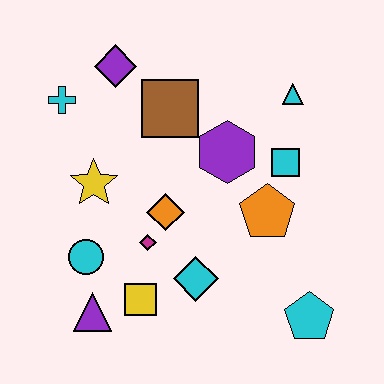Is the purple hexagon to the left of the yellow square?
No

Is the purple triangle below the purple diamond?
Yes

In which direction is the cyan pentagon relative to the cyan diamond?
The cyan pentagon is to the right of the cyan diamond.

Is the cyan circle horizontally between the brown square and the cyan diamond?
No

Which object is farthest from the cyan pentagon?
The cyan cross is farthest from the cyan pentagon.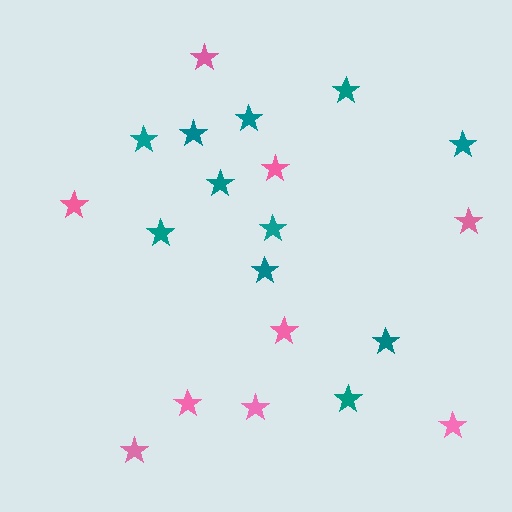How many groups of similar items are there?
There are 2 groups: one group of teal stars (11) and one group of pink stars (9).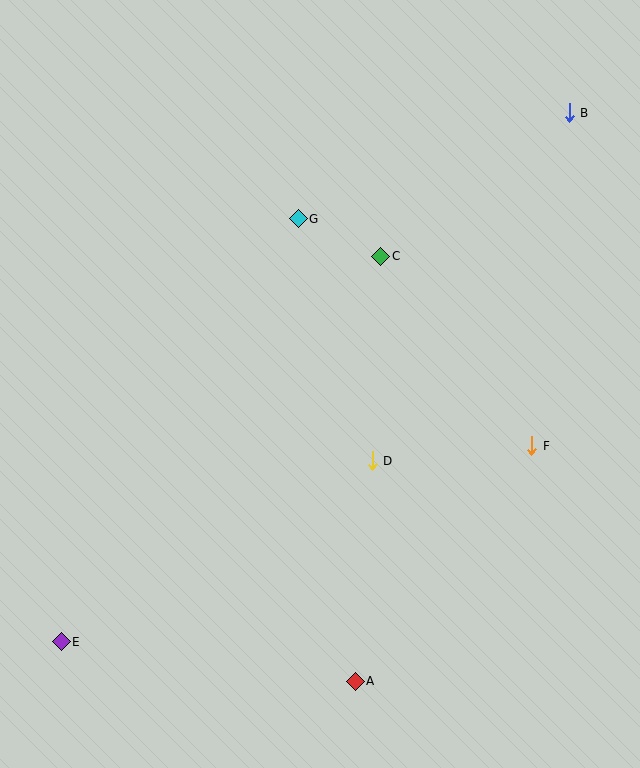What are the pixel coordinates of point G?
Point G is at (298, 219).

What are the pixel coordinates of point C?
Point C is at (381, 256).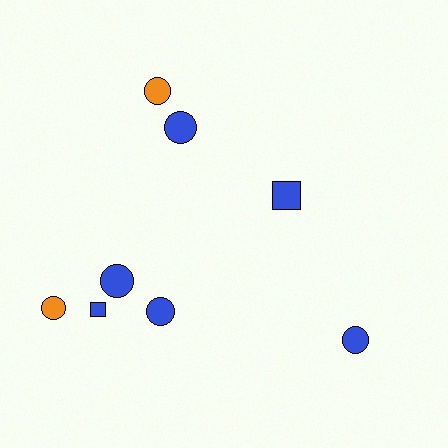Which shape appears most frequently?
Circle, with 6 objects.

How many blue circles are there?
There are 4 blue circles.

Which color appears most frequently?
Blue, with 6 objects.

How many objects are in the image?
There are 8 objects.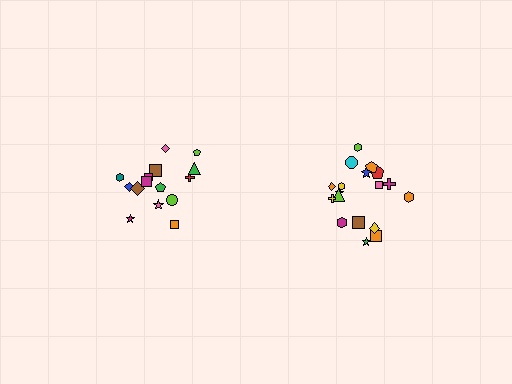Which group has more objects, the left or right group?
The right group.